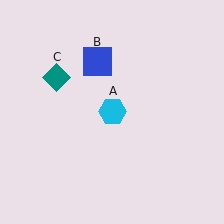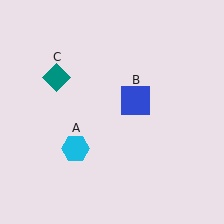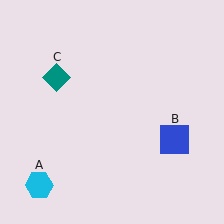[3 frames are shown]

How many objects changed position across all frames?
2 objects changed position: cyan hexagon (object A), blue square (object B).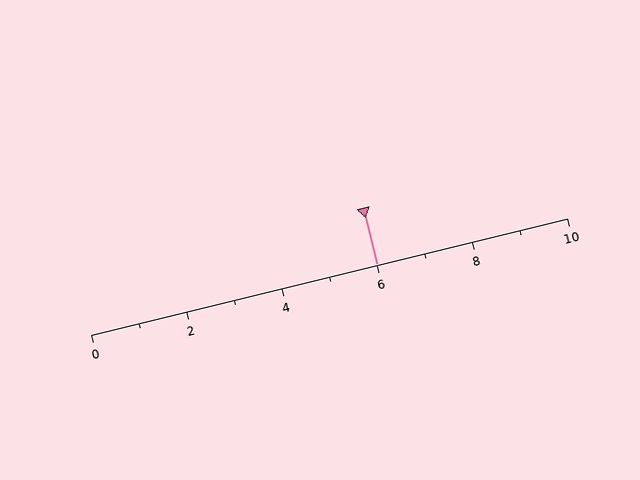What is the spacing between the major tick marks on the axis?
The major ticks are spaced 2 apart.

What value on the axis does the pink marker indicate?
The marker indicates approximately 6.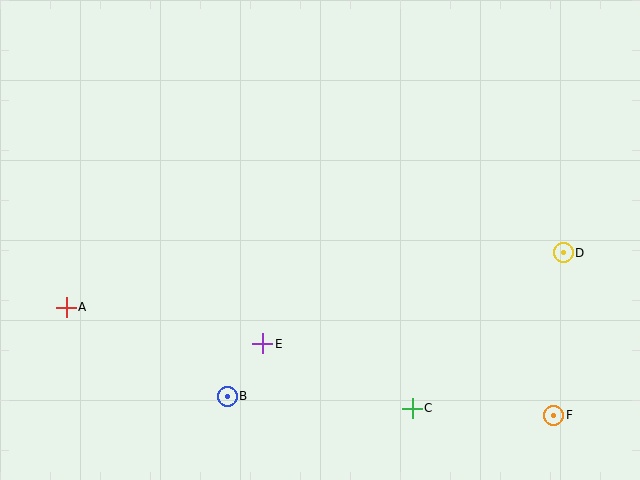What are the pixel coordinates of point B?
Point B is at (227, 396).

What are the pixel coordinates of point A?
Point A is at (66, 307).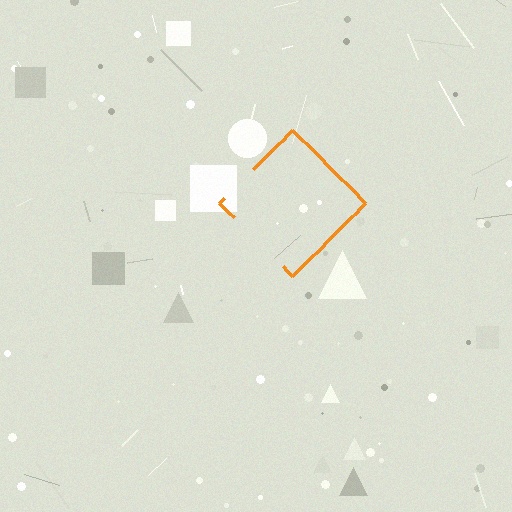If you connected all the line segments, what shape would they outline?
They would outline a diamond.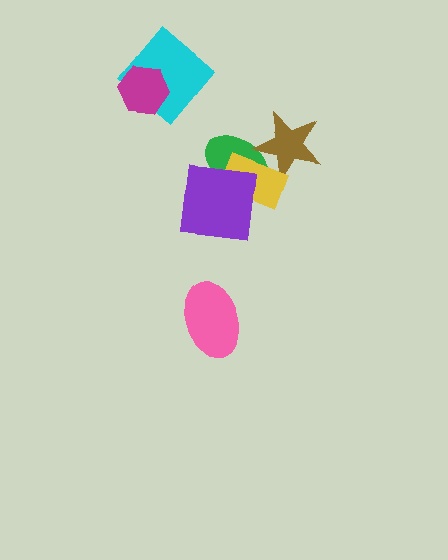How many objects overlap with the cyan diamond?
1 object overlaps with the cyan diamond.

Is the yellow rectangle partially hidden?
Yes, it is partially covered by another shape.